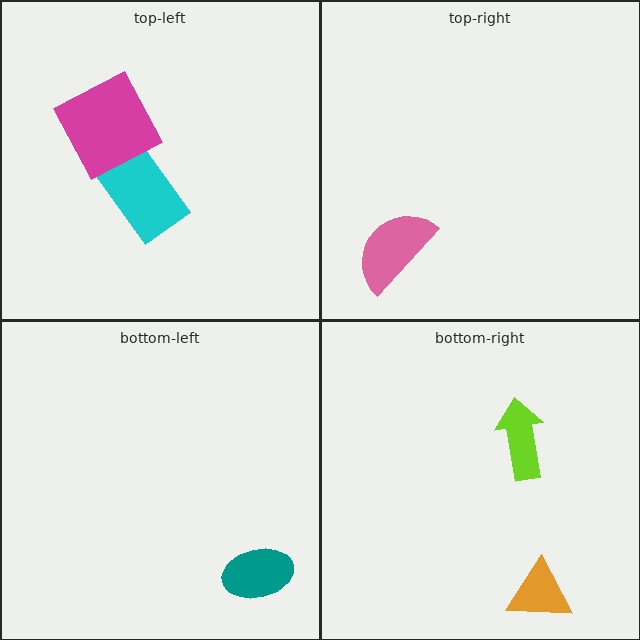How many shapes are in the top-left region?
2.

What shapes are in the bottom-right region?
The lime arrow, the orange triangle.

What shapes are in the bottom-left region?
The teal ellipse.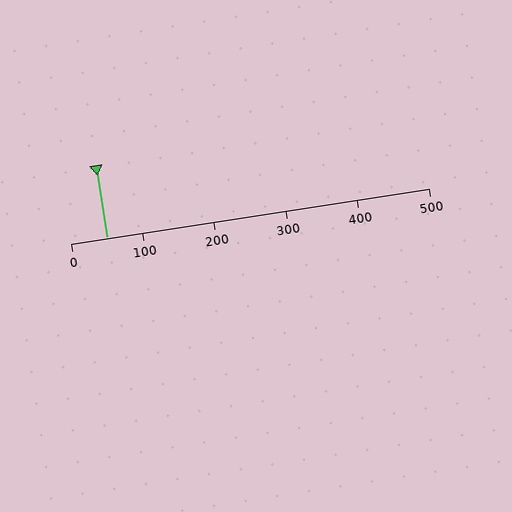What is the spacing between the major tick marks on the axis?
The major ticks are spaced 100 apart.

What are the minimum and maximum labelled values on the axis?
The axis runs from 0 to 500.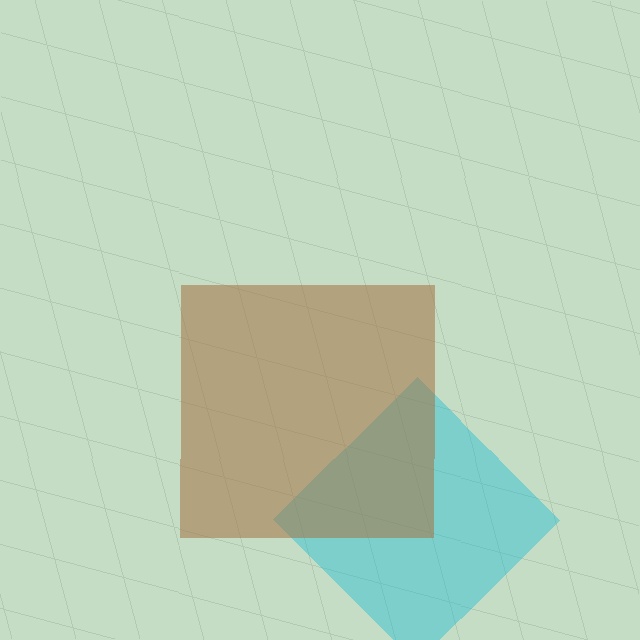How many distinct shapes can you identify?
There are 2 distinct shapes: a cyan diamond, a brown square.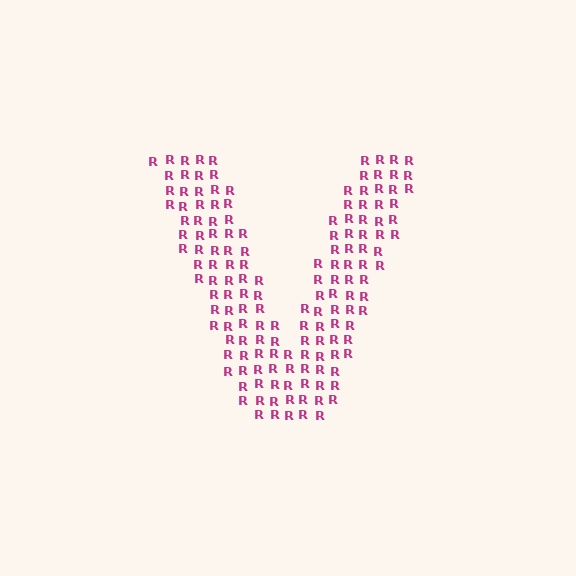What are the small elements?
The small elements are letter R's.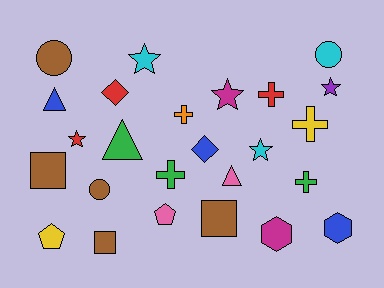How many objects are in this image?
There are 25 objects.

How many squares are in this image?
There are 3 squares.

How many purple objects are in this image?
There is 1 purple object.